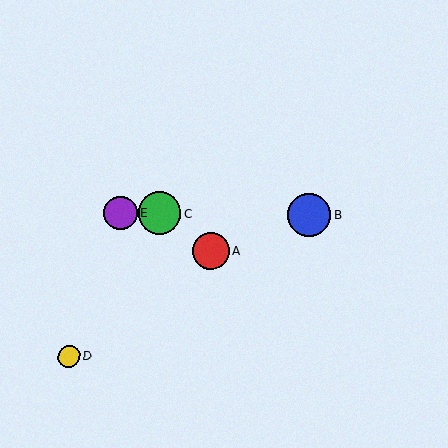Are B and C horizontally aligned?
Yes, both are at y≈215.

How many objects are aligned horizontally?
3 objects (B, C, E) are aligned horizontally.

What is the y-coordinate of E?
Object E is at y≈213.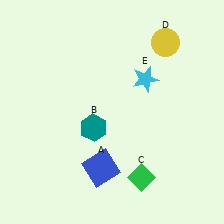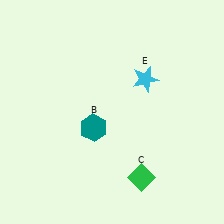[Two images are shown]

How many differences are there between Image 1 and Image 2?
There are 2 differences between the two images.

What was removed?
The yellow circle (D), the blue square (A) were removed in Image 2.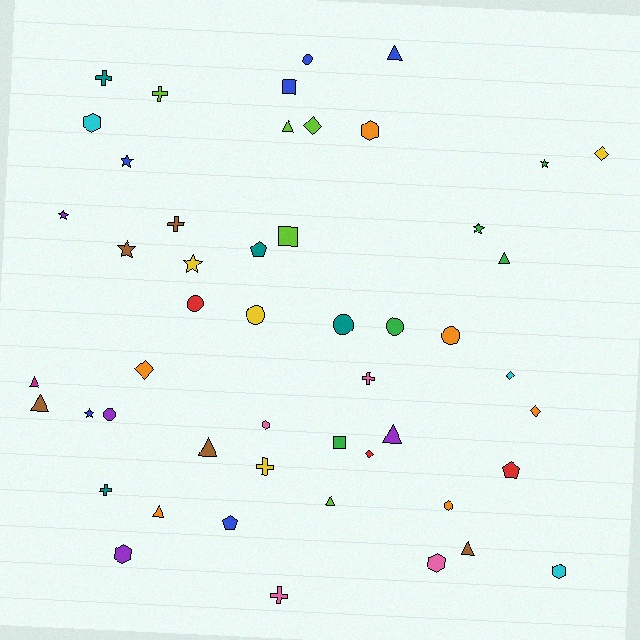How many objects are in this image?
There are 50 objects.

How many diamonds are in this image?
There are 6 diamonds.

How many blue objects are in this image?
There are 6 blue objects.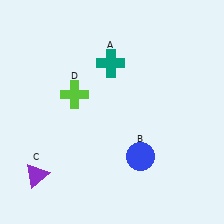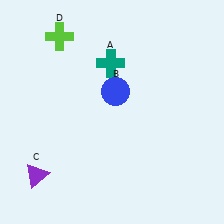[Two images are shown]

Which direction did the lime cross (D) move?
The lime cross (D) moved up.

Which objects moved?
The objects that moved are: the blue circle (B), the lime cross (D).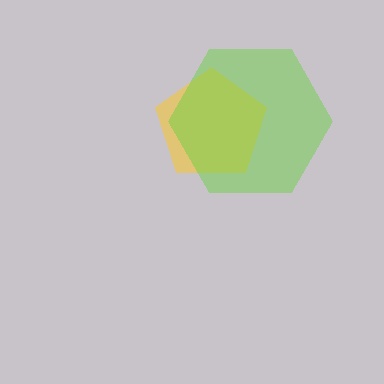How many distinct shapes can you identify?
There are 2 distinct shapes: a yellow pentagon, a lime hexagon.